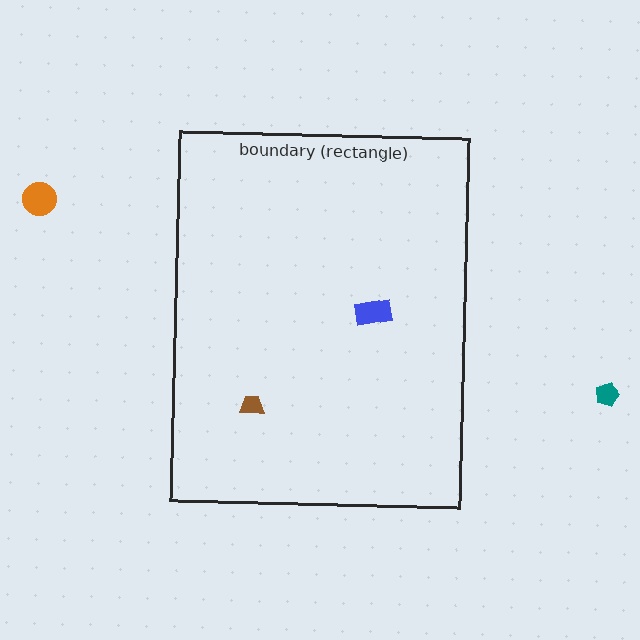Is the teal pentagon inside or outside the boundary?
Outside.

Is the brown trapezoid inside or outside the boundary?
Inside.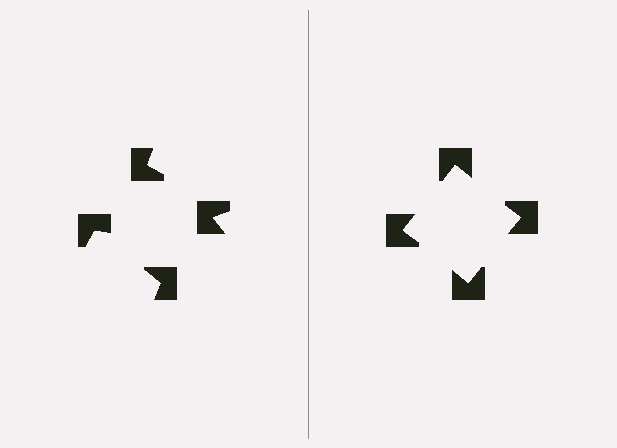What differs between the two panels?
The notched squares are positioned identically on both sides; only the wedge orientations differ. On the right they align to a square; on the left they are misaligned.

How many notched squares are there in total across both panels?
8 — 4 on each side.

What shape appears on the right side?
An illusory square.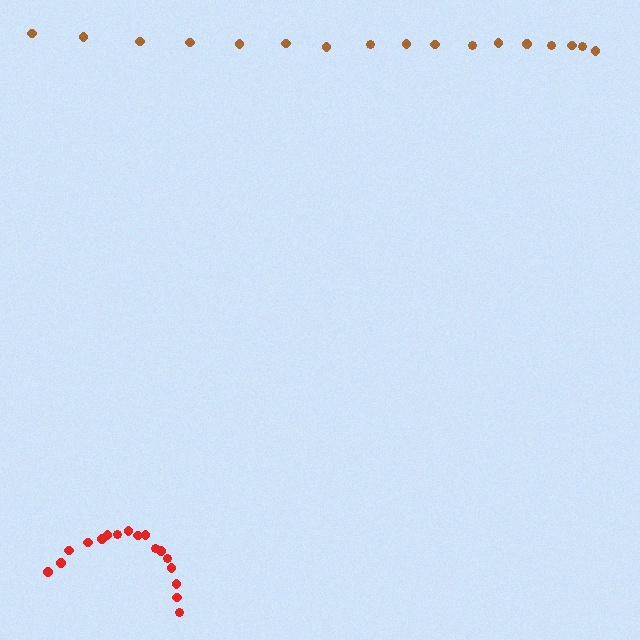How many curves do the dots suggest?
There are 2 distinct paths.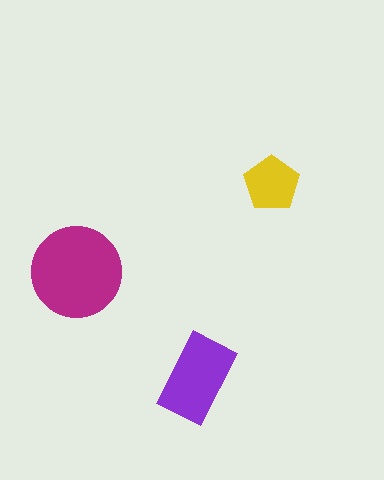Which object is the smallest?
The yellow pentagon.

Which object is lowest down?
The purple rectangle is bottommost.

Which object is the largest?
The magenta circle.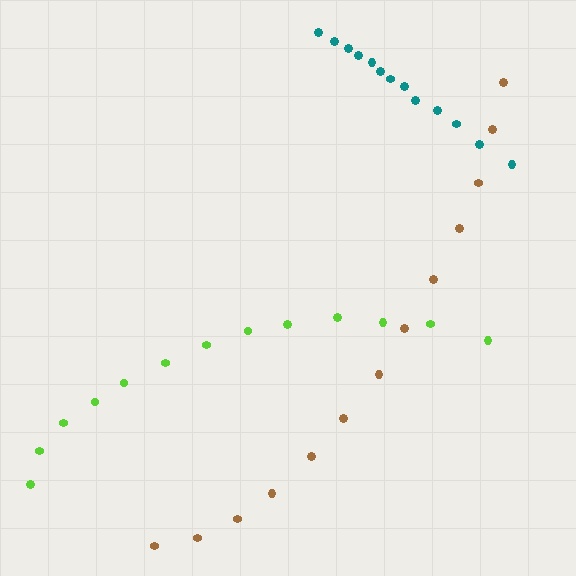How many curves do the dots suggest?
There are 3 distinct paths.